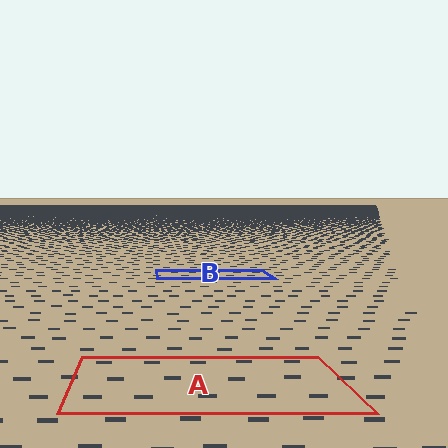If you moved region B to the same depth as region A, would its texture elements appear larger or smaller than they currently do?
They would appear larger. At a closer depth, the same texture elements are projected at a bigger on-screen size.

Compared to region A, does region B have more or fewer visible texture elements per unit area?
Region B has more texture elements per unit area — they are packed more densely because it is farther away.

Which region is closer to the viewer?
Region A is closer. The texture elements there are larger and more spread out.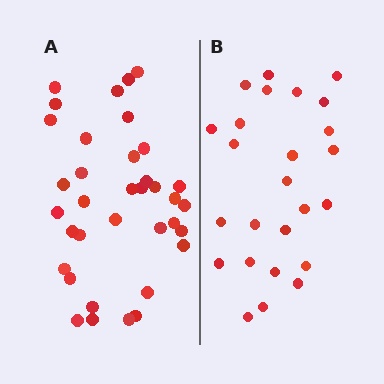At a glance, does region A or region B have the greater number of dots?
Region A (the left region) has more dots.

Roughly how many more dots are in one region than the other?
Region A has roughly 12 or so more dots than region B.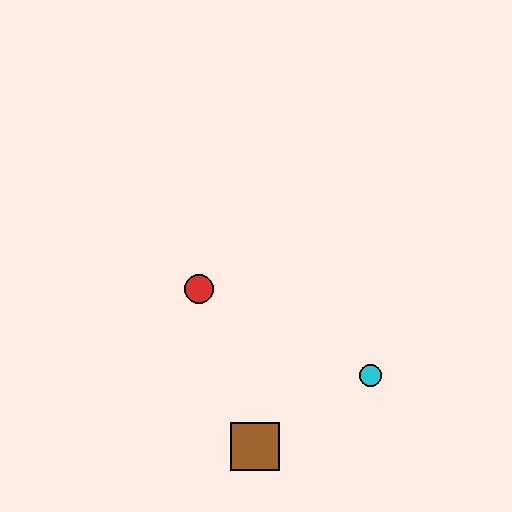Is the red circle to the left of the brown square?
Yes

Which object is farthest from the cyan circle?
The red circle is farthest from the cyan circle.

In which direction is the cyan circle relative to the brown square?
The cyan circle is to the right of the brown square.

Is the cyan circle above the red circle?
No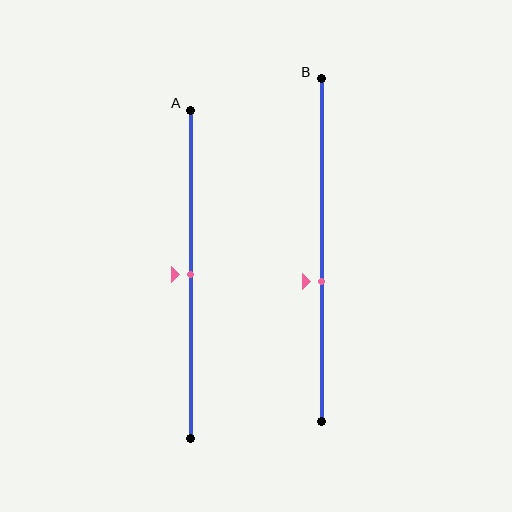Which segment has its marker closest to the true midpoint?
Segment A has its marker closest to the true midpoint.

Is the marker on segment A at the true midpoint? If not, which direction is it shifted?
Yes, the marker on segment A is at the true midpoint.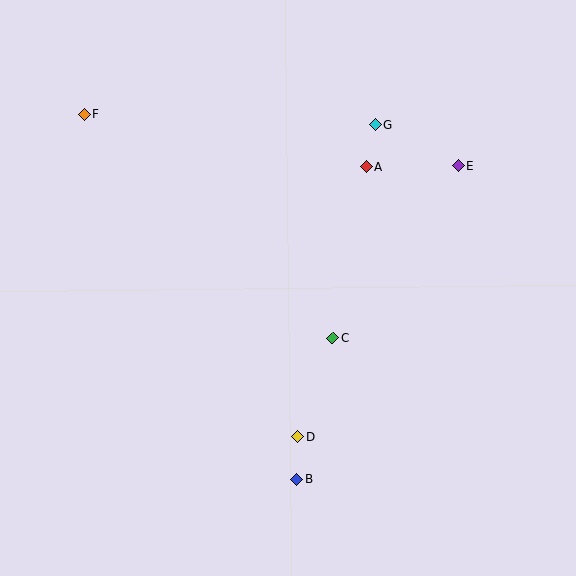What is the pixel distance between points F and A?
The distance between F and A is 286 pixels.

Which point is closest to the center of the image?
Point C at (332, 338) is closest to the center.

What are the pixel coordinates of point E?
Point E is at (458, 166).